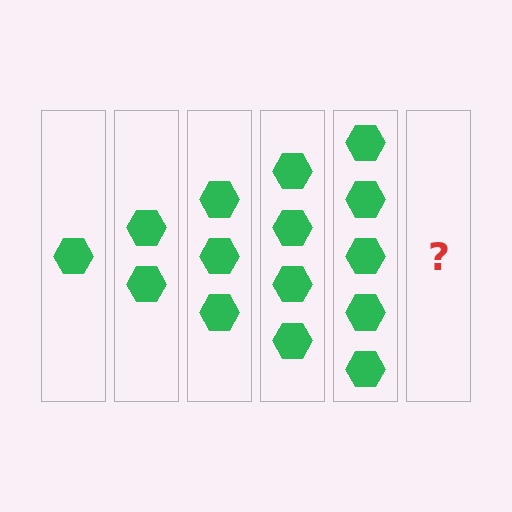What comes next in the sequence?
The next element should be 6 hexagons.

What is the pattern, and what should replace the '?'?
The pattern is that each step adds one more hexagon. The '?' should be 6 hexagons.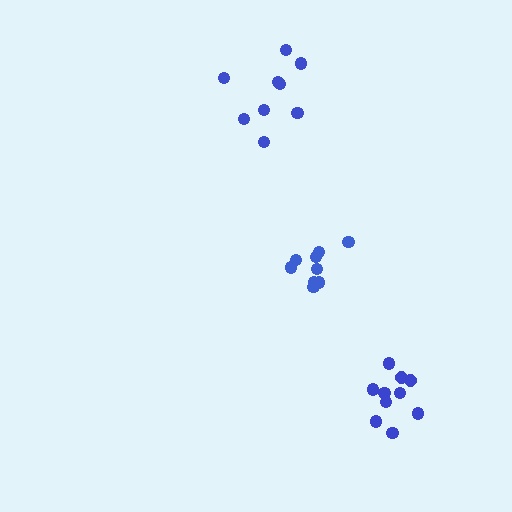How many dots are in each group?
Group 1: 9 dots, Group 2: 10 dots, Group 3: 9 dots (28 total).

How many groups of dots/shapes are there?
There are 3 groups.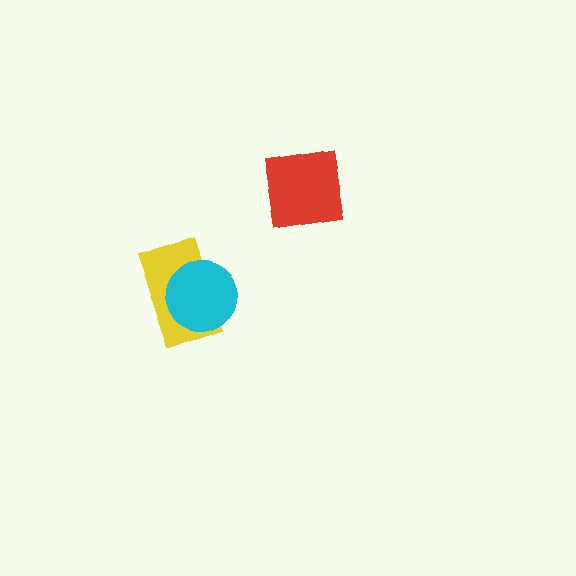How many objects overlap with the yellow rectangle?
1 object overlaps with the yellow rectangle.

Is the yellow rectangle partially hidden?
Yes, it is partially covered by another shape.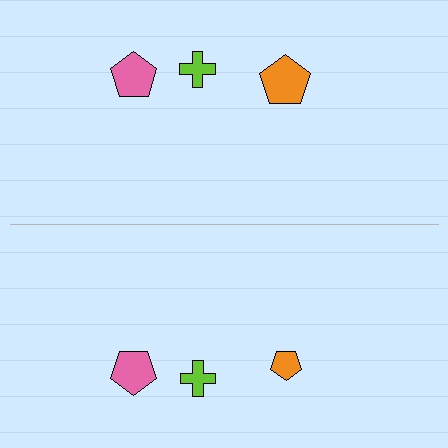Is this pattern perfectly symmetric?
No, the pattern is not perfectly symmetric. The orange pentagon on the bottom side has a different size than its mirror counterpart.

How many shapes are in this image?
There are 6 shapes in this image.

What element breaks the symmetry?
The orange pentagon on the bottom side has a different size than its mirror counterpart.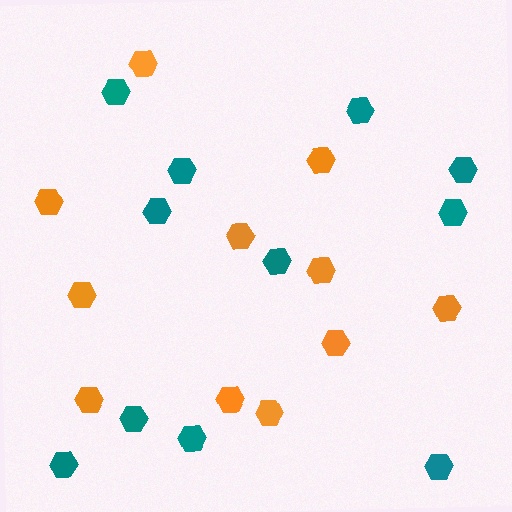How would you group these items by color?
There are 2 groups: one group of teal hexagons (11) and one group of orange hexagons (11).